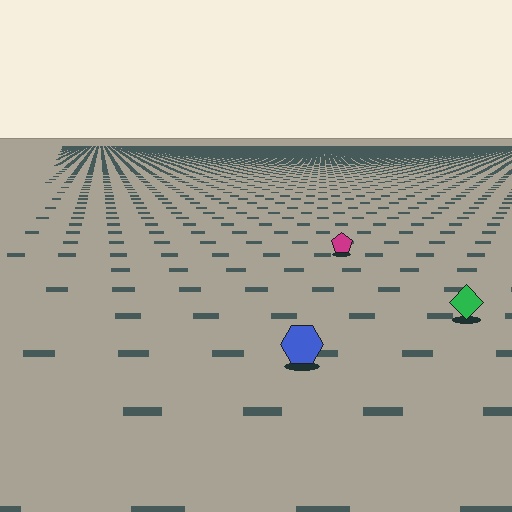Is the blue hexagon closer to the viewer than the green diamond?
Yes. The blue hexagon is closer — you can tell from the texture gradient: the ground texture is coarser near it.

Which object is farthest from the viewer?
The magenta pentagon is farthest from the viewer. It appears smaller and the ground texture around it is denser.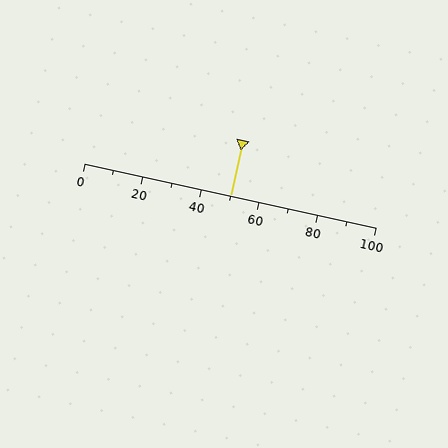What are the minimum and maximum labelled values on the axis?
The axis runs from 0 to 100.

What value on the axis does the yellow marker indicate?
The marker indicates approximately 50.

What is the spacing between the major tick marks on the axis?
The major ticks are spaced 20 apart.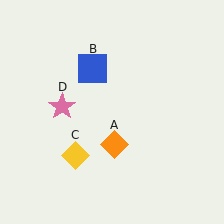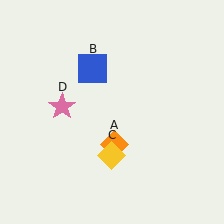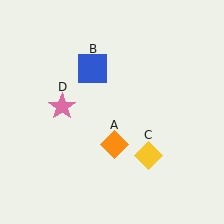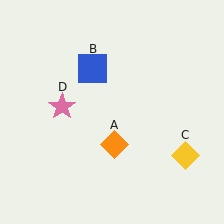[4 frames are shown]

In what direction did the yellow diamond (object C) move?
The yellow diamond (object C) moved right.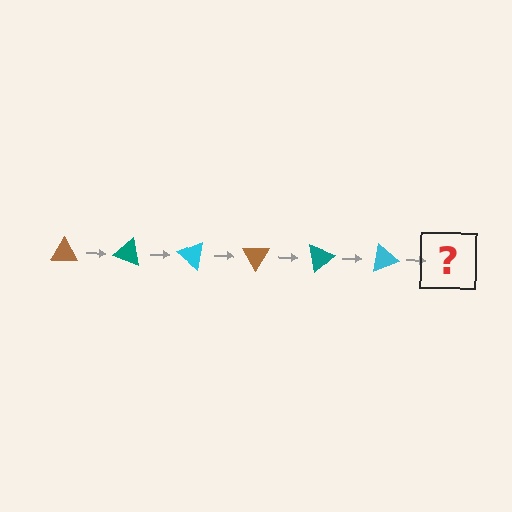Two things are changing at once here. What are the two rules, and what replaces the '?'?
The two rules are that it rotates 20 degrees each step and the color cycles through brown, teal, and cyan. The '?' should be a brown triangle, rotated 120 degrees from the start.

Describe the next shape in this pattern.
It should be a brown triangle, rotated 120 degrees from the start.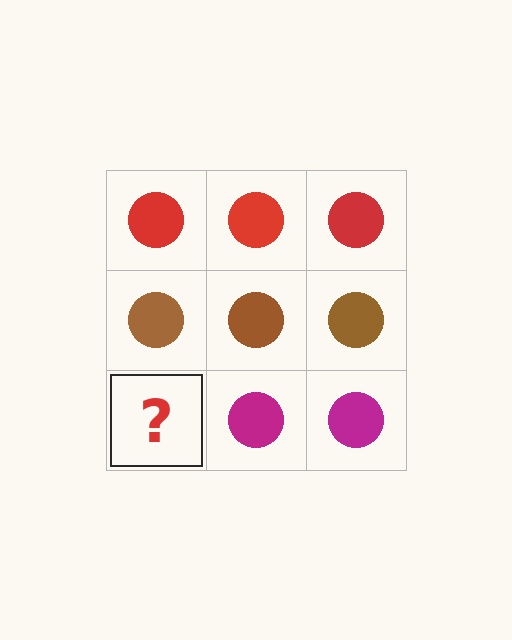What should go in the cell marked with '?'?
The missing cell should contain a magenta circle.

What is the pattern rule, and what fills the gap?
The rule is that each row has a consistent color. The gap should be filled with a magenta circle.